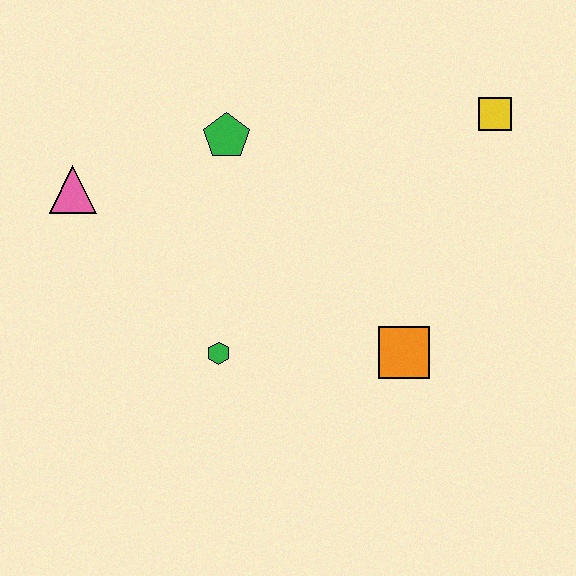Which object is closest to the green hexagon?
The orange square is closest to the green hexagon.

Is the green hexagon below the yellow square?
Yes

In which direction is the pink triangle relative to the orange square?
The pink triangle is to the left of the orange square.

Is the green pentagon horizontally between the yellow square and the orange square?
No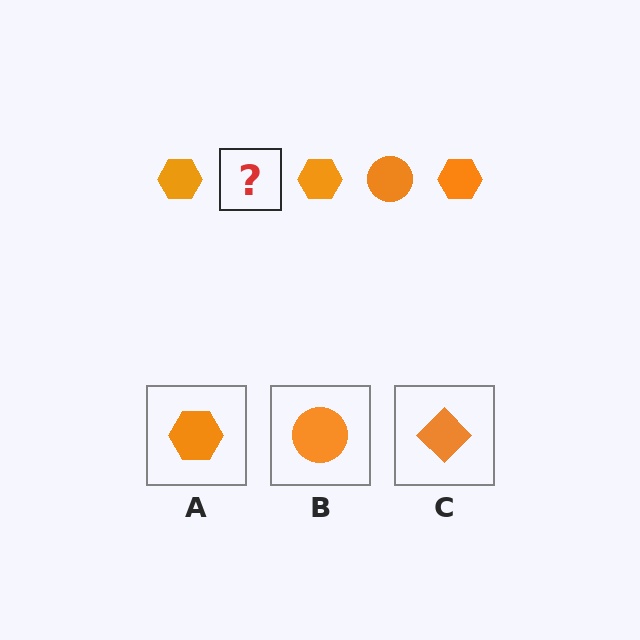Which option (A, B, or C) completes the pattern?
B.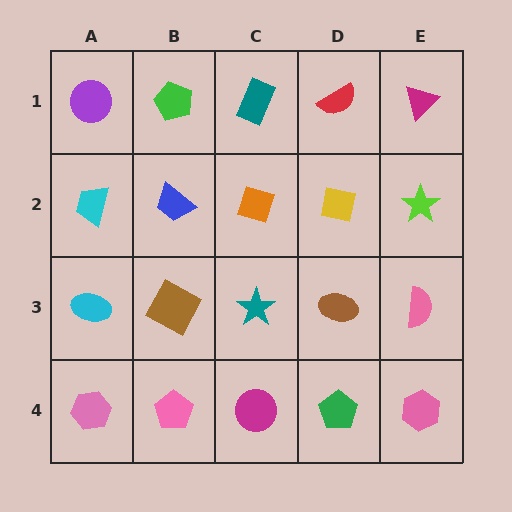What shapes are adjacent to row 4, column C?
A teal star (row 3, column C), a pink pentagon (row 4, column B), a green pentagon (row 4, column D).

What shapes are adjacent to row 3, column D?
A yellow square (row 2, column D), a green pentagon (row 4, column D), a teal star (row 3, column C), a pink semicircle (row 3, column E).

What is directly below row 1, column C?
An orange diamond.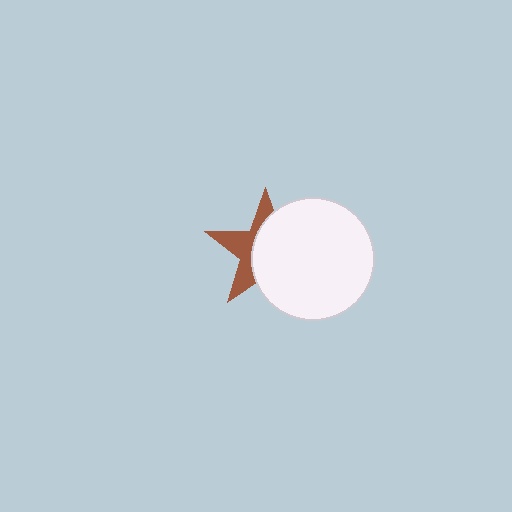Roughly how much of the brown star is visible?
A small part of it is visible (roughly 40%).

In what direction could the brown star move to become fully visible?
The brown star could move left. That would shift it out from behind the white circle entirely.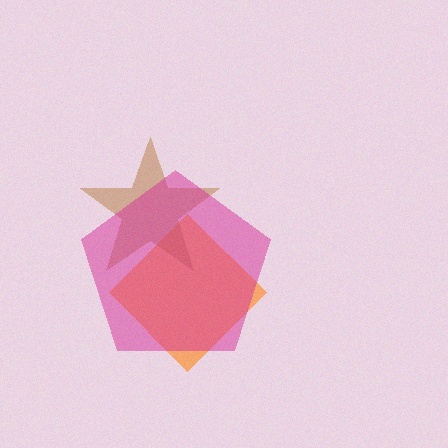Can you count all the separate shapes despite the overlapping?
Yes, there are 3 separate shapes.